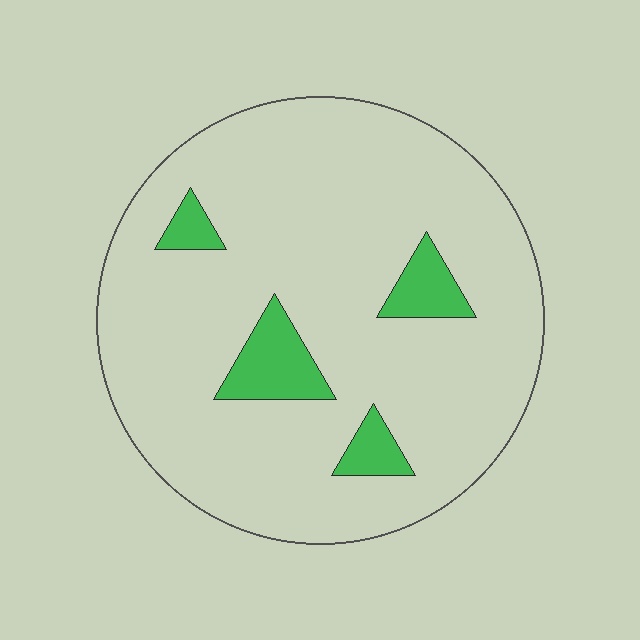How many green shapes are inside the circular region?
4.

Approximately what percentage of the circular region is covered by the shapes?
Approximately 10%.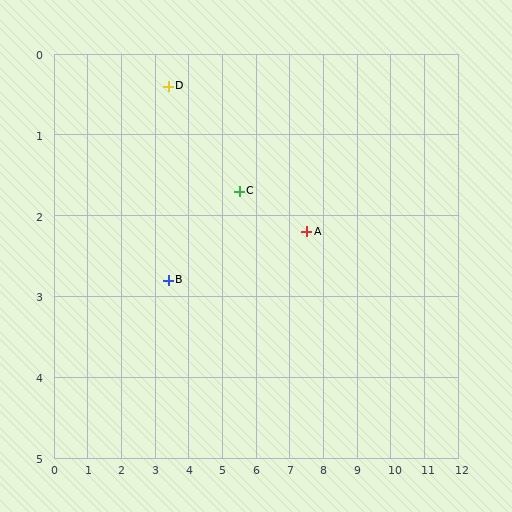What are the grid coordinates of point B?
Point B is at approximately (3.4, 2.8).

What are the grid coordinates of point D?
Point D is at approximately (3.4, 0.4).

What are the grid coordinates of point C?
Point C is at approximately (5.5, 1.7).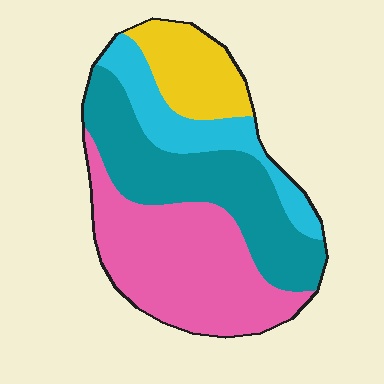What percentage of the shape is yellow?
Yellow takes up less than a sixth of the shape.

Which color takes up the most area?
Pink, at roughly 40%.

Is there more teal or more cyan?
Teal.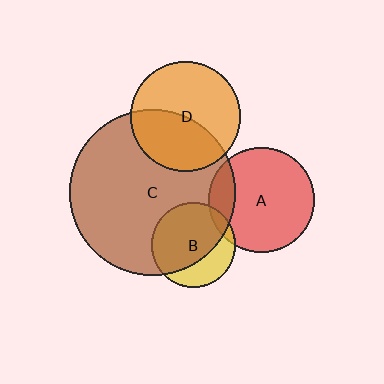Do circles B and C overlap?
Yes.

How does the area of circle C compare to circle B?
Approximately 3.8 times.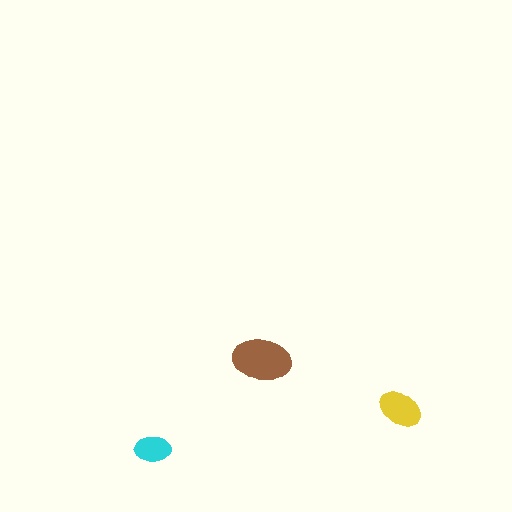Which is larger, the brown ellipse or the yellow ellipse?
The brown one.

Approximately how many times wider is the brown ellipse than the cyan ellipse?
About 1.5 times wider.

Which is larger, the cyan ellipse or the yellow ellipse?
The yellow one.